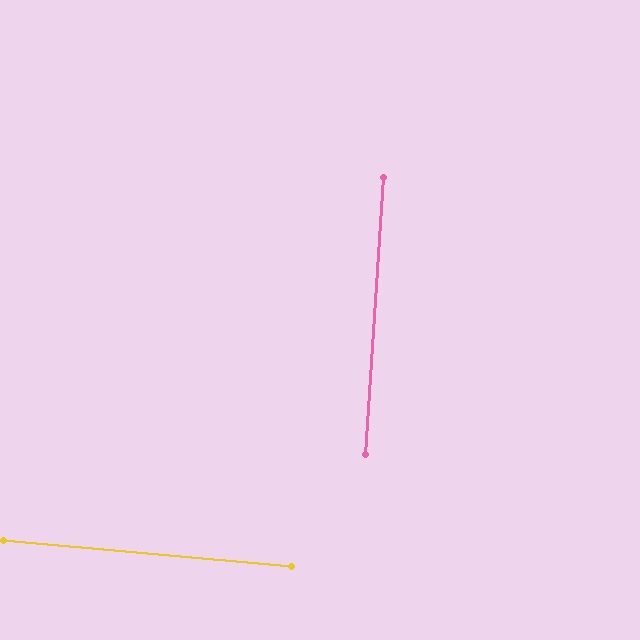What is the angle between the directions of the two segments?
Approximately 89 degrees.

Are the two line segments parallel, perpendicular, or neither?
Perpendicular — they meet at approximately 89°.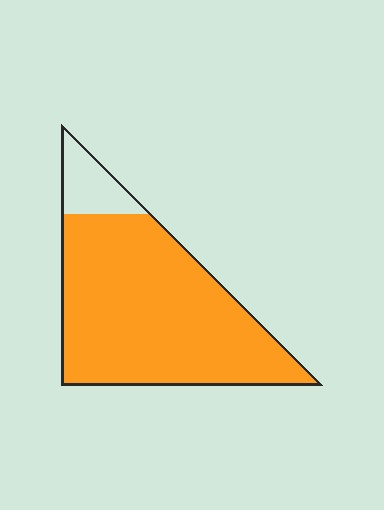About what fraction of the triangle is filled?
About seven eighths (7/8).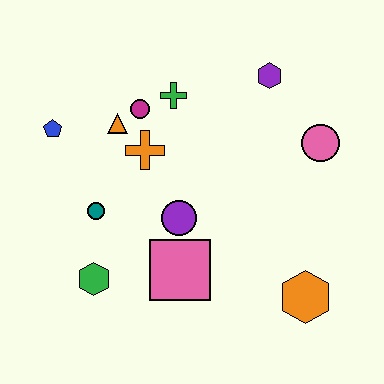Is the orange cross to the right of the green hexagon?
Yes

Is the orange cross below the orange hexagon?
No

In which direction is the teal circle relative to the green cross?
The teal circle is below the green cross.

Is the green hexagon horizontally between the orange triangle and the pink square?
No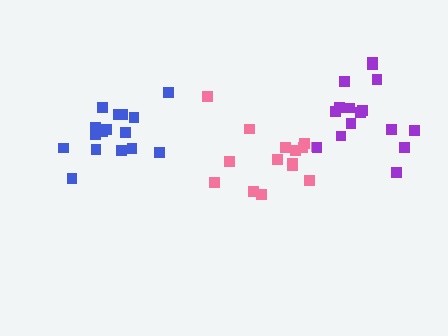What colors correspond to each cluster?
The clusters are colored: pink, purple, blue.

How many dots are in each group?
Group 1: 15 dots, Group 2: 16 dots, Group 3: 16 dots (47 total).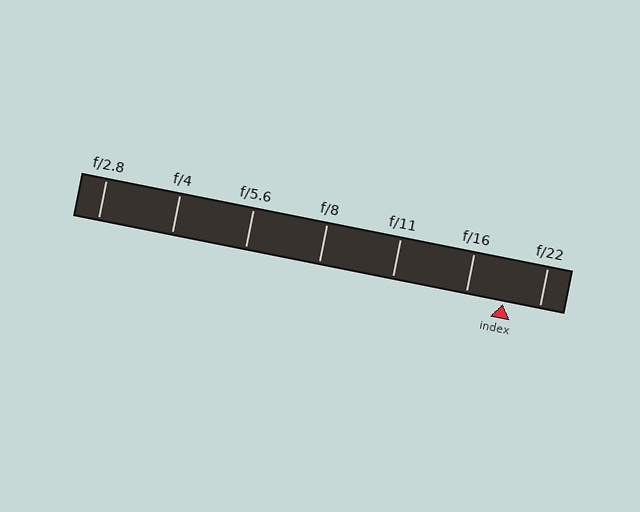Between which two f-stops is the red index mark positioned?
The index mark is between f/16 and f/22.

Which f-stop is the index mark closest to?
The index mark is closest to f/22.